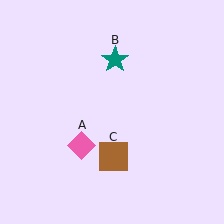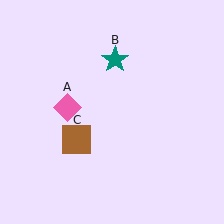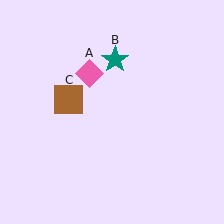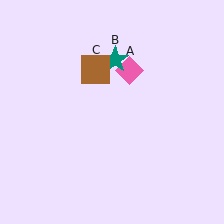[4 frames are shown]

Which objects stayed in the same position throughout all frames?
Teal star (object B) remained stationary.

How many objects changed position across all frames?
2 objects changed position: pink diamond (object A), brown square (object C).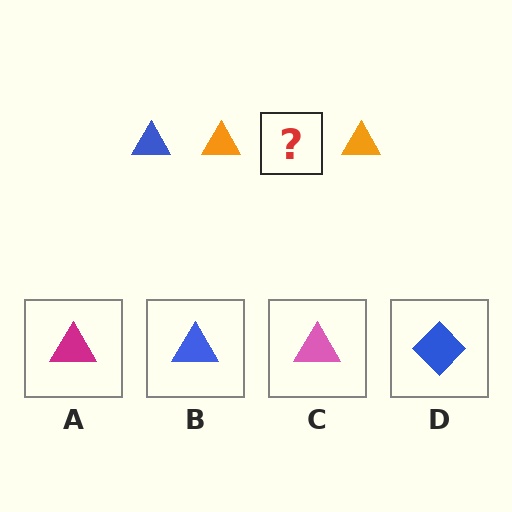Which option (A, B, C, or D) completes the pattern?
B.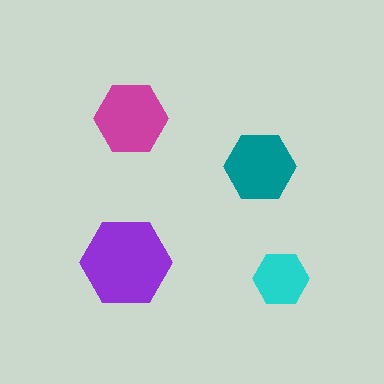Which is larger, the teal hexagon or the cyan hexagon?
The teal one.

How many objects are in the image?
There are 4 objects in the image.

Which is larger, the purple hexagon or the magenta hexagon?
The purple one.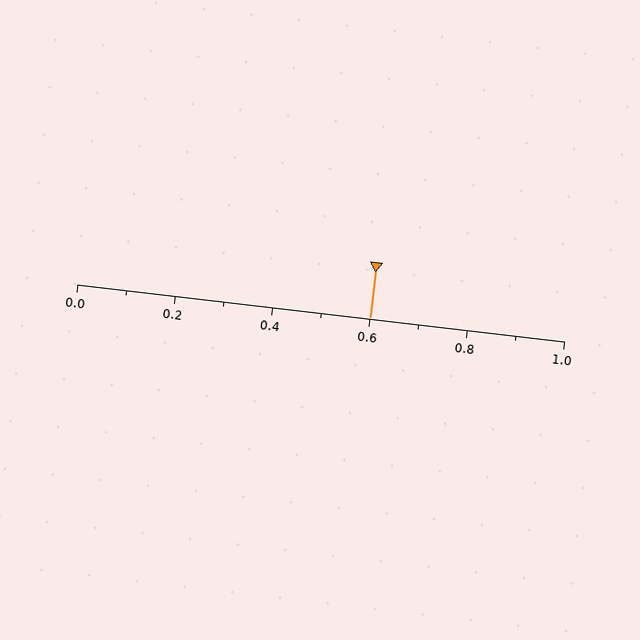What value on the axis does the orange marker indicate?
The marker indicates approximately 0.6.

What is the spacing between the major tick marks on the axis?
The major ticks are spaced 0.2 apart.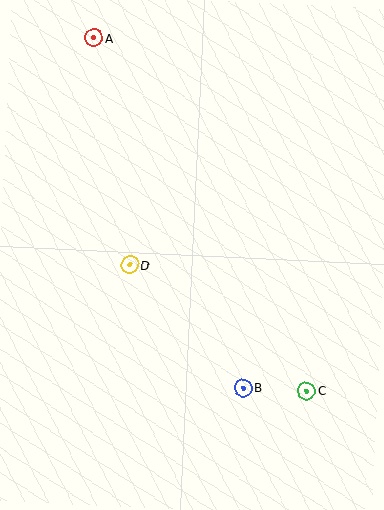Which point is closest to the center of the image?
Point D at (130, 265) is closest to the center.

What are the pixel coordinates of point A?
Point A is at (94, 38).